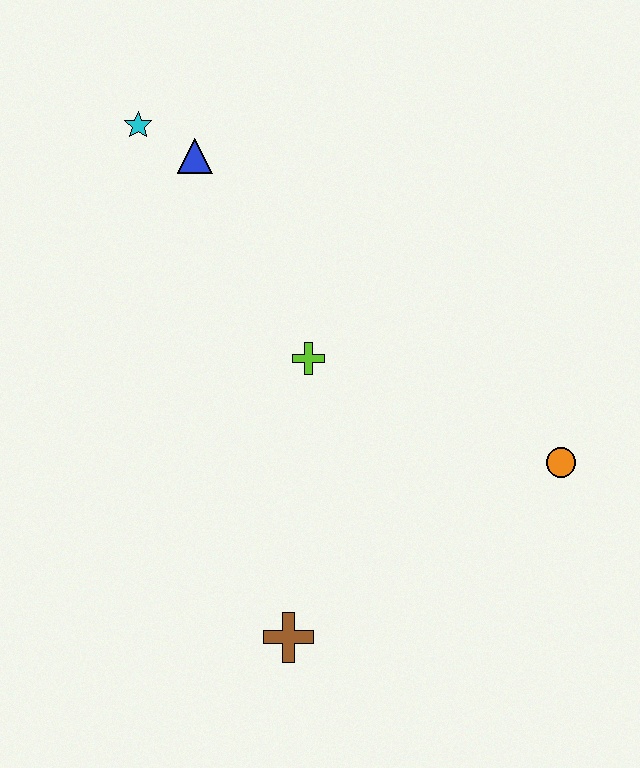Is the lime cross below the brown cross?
No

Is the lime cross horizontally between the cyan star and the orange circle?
Yes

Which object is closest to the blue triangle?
The cyan star is closest to the blue triangle.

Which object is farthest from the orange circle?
The cyan star is farthest from the orange circle.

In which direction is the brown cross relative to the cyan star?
The brown cross is below the cyan star.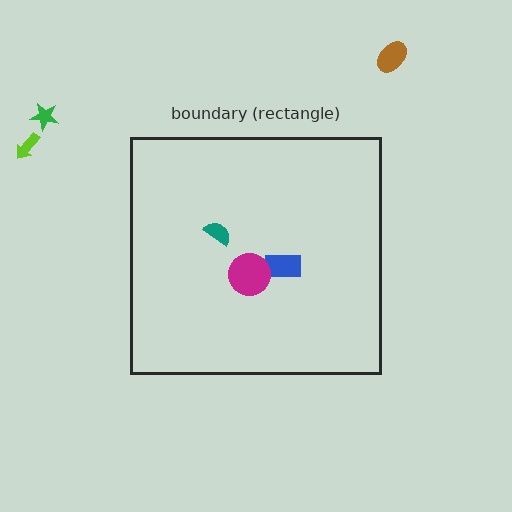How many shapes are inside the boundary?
3 inside, 3 outside.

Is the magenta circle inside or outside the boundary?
Inside.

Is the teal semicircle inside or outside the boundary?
Inside.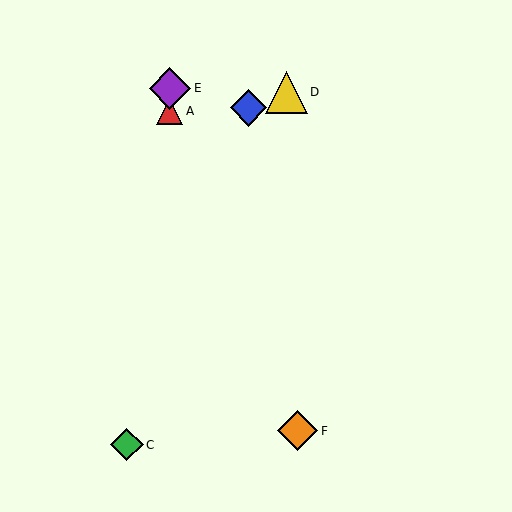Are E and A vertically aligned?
Yes, both are at x≈170.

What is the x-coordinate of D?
Object D is at x≈286.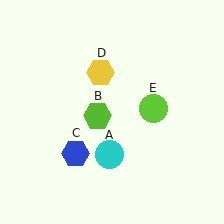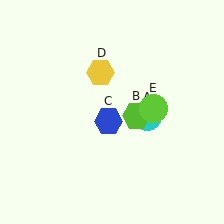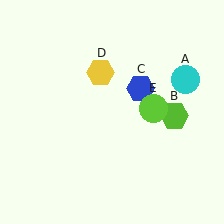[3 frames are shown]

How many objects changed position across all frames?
3 objects changed position: cyan circle (object A), lime hexagon (object B), blue hexagon (object C).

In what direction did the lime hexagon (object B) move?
The lime hexagon (object B) moved right.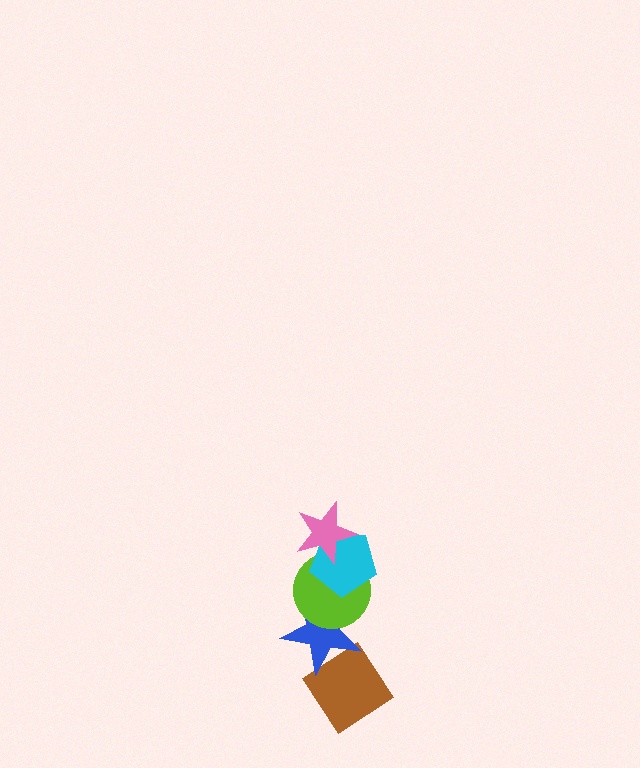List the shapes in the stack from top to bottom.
From top to bottom: the pink star, the cyan pentagon, the lime circle, the blue star, the brown diamond.